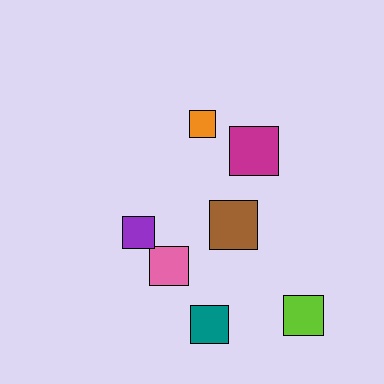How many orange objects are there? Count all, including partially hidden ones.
There is 1 orange object.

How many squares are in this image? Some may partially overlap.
There are 7 squares.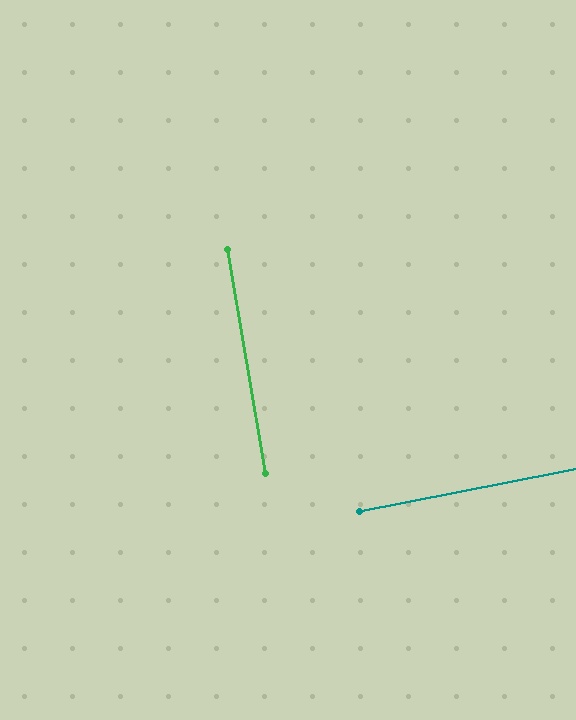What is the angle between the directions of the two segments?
Approximately 88 degrees.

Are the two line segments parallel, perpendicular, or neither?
Perpendicular — they meet at approximately 88°.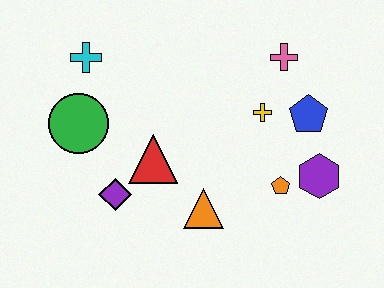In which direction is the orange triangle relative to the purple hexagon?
The orange triangle is to the left of the purple hexagon.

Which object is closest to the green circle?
The cyan cross is closest to the green circle.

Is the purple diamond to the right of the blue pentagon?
No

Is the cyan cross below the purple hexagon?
No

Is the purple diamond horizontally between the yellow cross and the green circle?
Yes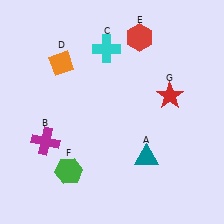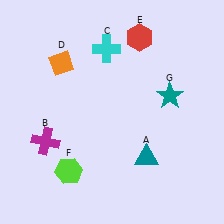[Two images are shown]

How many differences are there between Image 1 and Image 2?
There are 2 differences between the two images.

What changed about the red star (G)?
In Image 1, G is red. In Image 2, it changed to teal.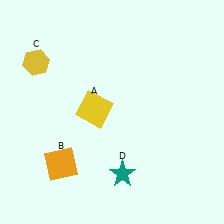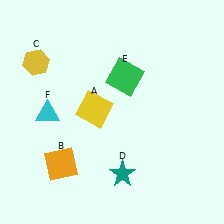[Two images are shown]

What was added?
A green square (E), a cyan triangle (F) were added in Image 2.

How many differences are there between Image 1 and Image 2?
There are 2 differences between the two images.